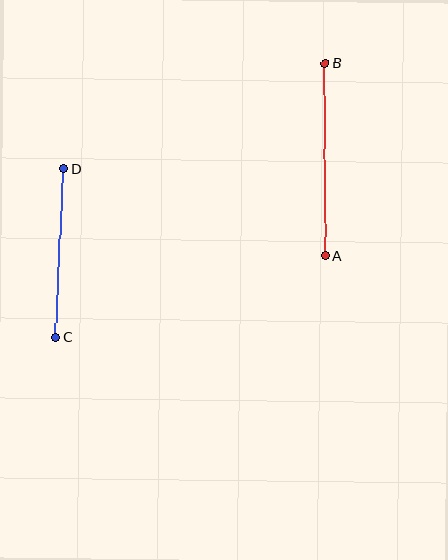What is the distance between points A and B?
The distance is approximately 192 pixels.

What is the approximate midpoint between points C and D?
The midpoint is at approximately (60, 253) pixels.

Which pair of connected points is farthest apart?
Points A and B are farthest apart.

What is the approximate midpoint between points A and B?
The midpoint is at approximately (326, 159) pixels.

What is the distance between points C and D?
The distance is approximately 169 pixels.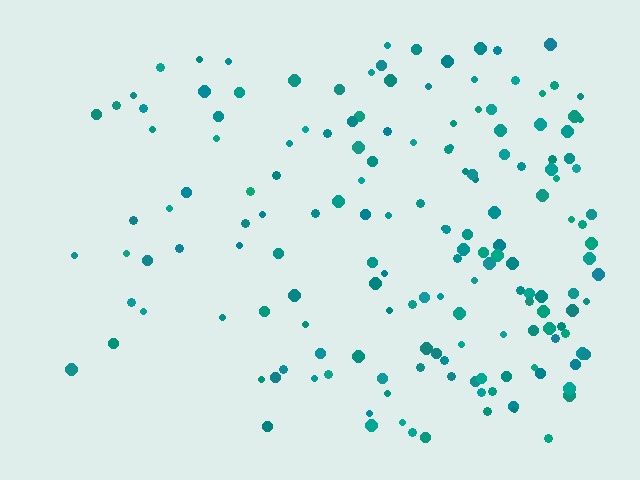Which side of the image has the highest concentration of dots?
The right.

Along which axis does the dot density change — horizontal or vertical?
Horizontal.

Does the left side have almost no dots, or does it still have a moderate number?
Still a moderate number, just noticeably fewer than the right.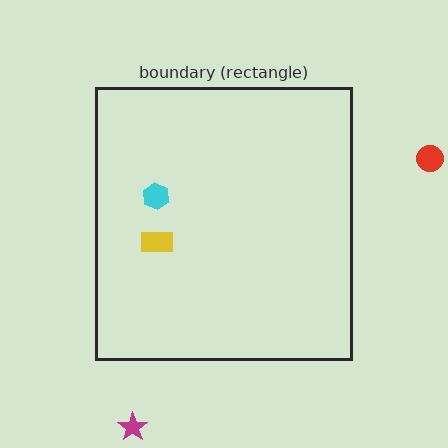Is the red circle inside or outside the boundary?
Outside.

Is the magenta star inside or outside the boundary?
Outside.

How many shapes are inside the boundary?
2 inside, 2 outside.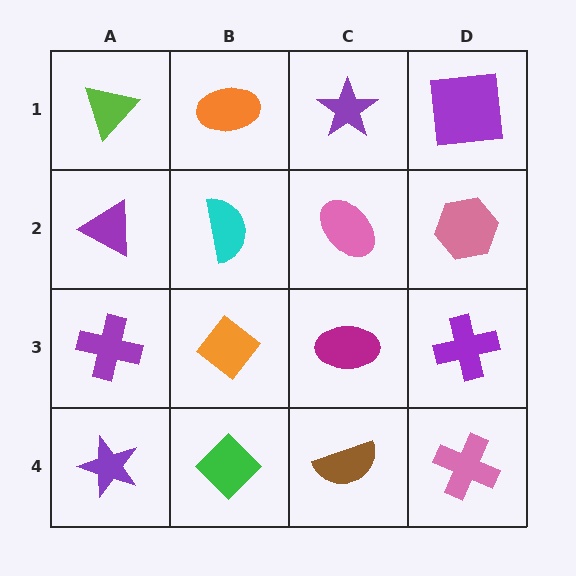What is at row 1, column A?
A lime triangle.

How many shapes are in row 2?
4 shapes.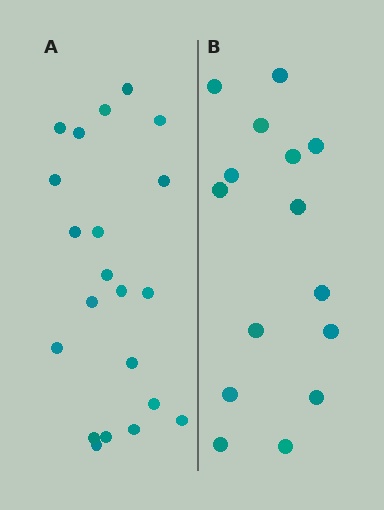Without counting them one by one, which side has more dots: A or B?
Region A (the left region) has more dots.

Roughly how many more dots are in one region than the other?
Region A has about 6 more dots than region B.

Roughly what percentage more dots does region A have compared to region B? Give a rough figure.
About 40% more.